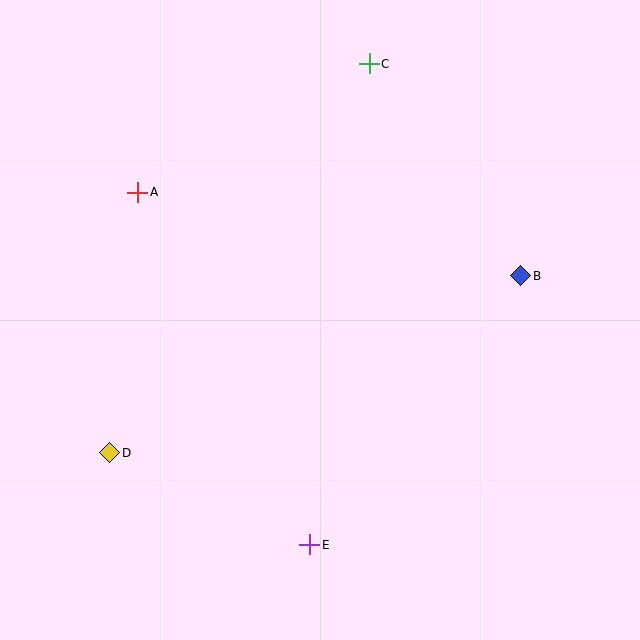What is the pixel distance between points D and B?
The distance between D and B is 447 pixels.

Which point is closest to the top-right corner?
Point C is closest to the top-right corner.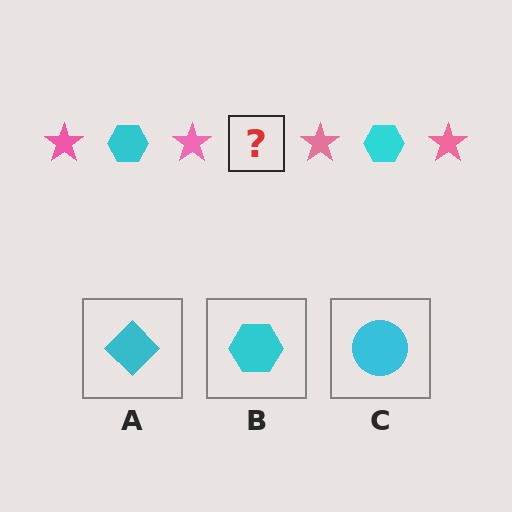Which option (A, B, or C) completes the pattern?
B.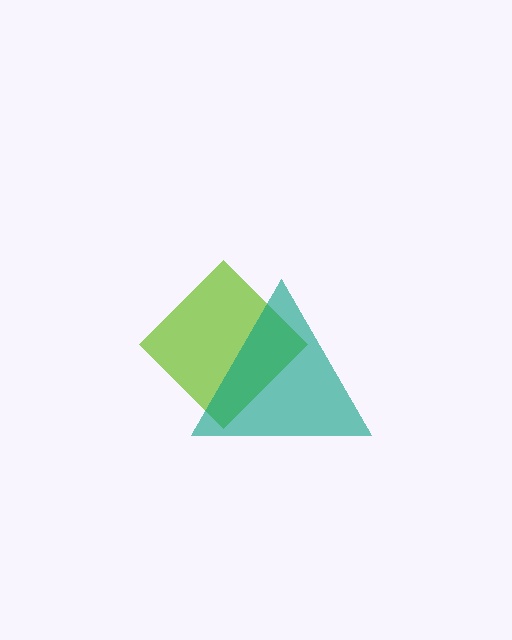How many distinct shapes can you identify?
There are 2 distinct shapes: a lime diamond, a teal triangle.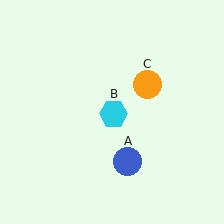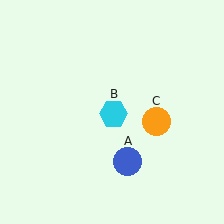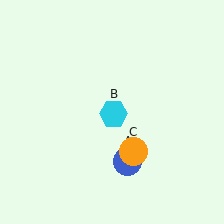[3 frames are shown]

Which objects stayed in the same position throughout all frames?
Blue circle (object A) and cyan hexagon (object B) remained stationary.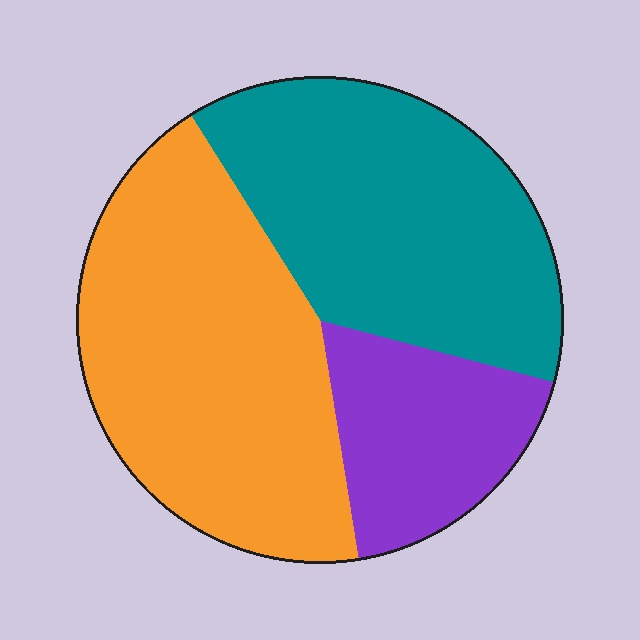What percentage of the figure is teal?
Teal takes up about three eighths (3/8) of the figure.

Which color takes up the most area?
Orange, at roughly 45%.